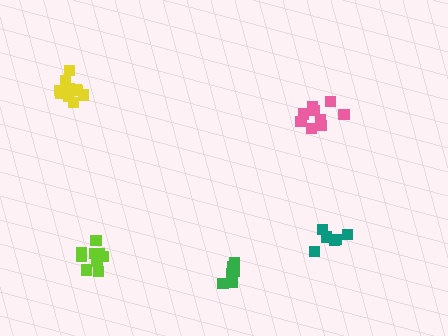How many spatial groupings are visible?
There are 5 spatial groupings.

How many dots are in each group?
Group 1: 8 dots, Group 2: 10 dots, Group 3: 6 dots, Group 4: 9 dots, Group 5: 9 dots (42 total).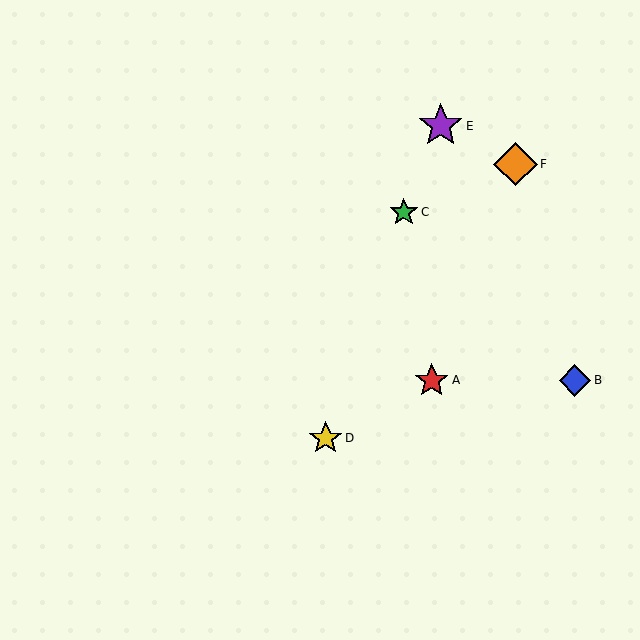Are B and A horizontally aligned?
Yes, both are at y≈380.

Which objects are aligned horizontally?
Objects A, B are aligned horizontally.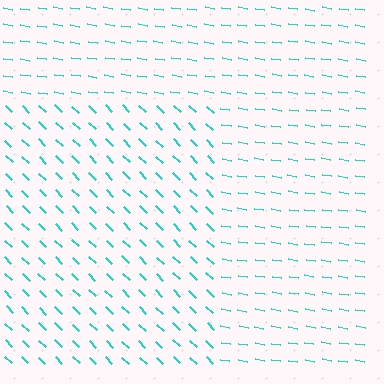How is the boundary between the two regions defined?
The boundary is defined purely by a change in line orientation (approximately 35 degrees difference). All lines are the same color and thickness.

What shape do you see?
I see a rectangle.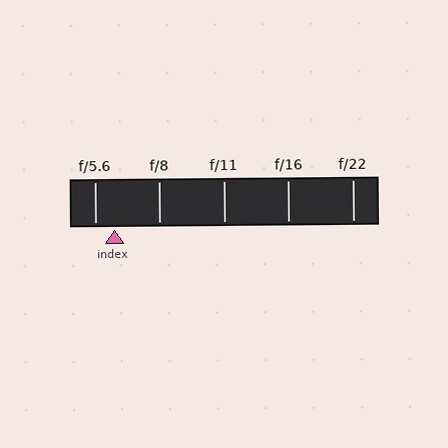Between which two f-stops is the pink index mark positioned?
The index mark is between f/5.6 and f/8.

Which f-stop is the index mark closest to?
The index mark is closest to f/5.6.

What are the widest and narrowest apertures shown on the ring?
The widest aperture shown is f/5.6 and the narrowest is f/22.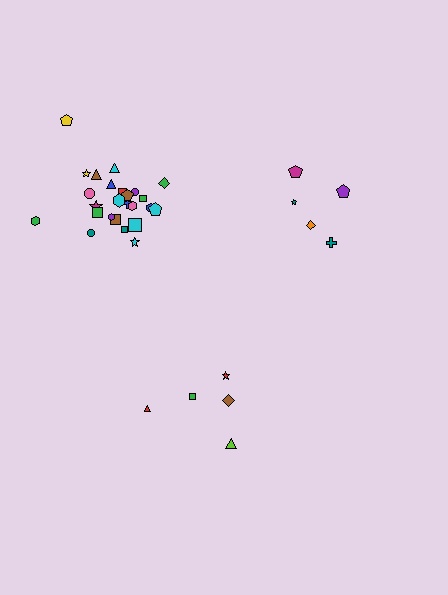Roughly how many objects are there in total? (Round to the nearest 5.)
Roughly 35 objects in total.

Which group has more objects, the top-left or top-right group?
The top-left group.